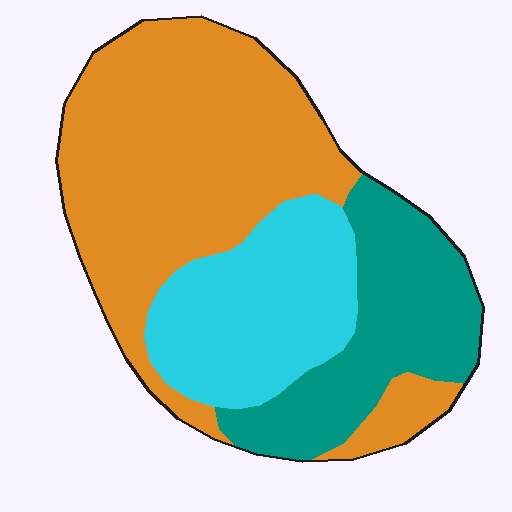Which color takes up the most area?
Orange, at roughly 50%.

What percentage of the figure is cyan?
Cyan covers roughly 25% of the figure.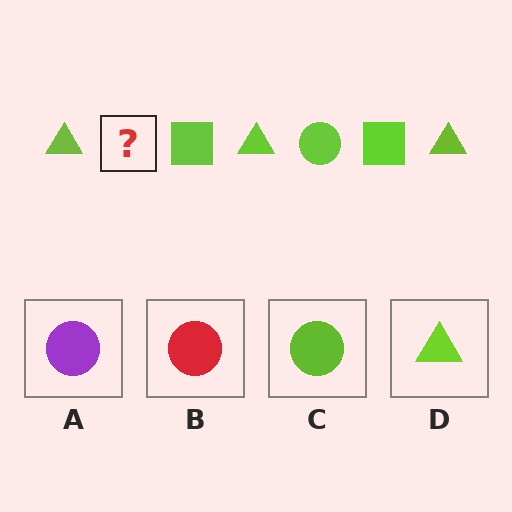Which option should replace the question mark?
Option C.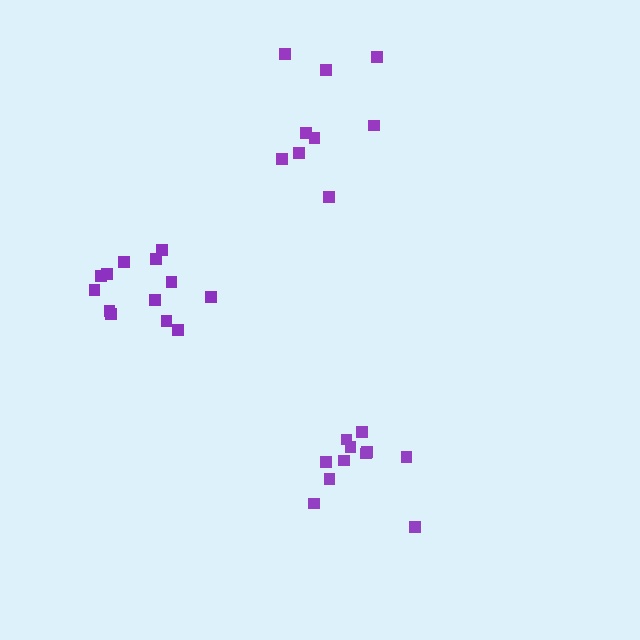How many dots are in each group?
Group 1: 9 dots, Group 2: 13 dots, Group 3: 11 dots (33 total).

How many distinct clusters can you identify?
There are 3 distinct clusters.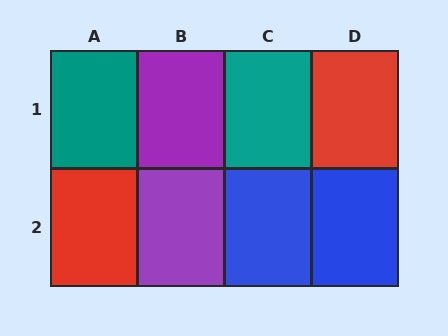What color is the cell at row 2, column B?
Purple.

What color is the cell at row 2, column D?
Blue.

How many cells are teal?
2 cells are teal.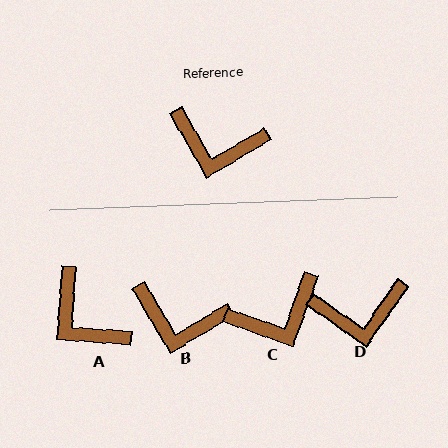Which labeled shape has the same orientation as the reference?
B.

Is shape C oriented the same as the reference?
No, it is off by about 40 degrees.